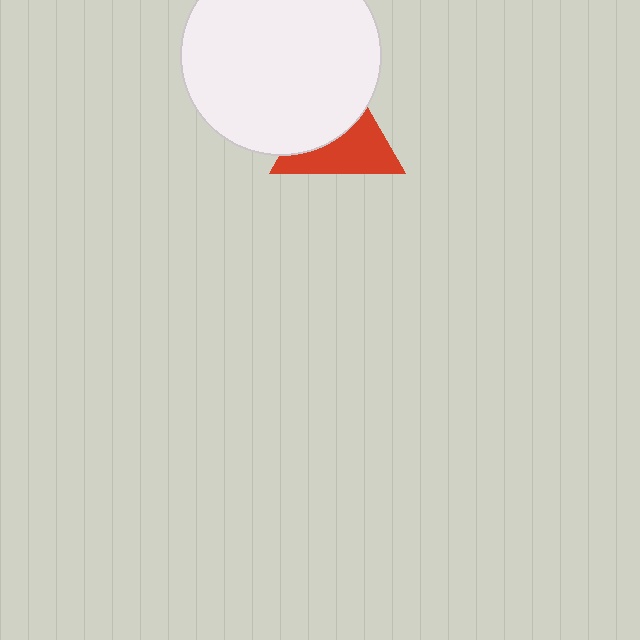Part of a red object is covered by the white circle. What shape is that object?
It is a triangle.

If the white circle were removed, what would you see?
You would see the complete red triangle.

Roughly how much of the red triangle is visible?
About half of it is visible (roughly 51%).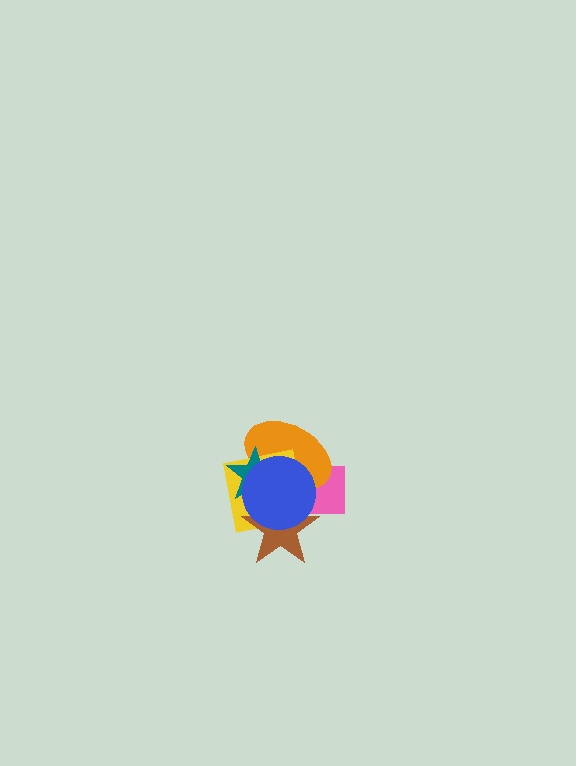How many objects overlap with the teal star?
5 objects overlap with the teal star.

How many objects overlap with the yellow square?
5 objects overlap with the yellow square.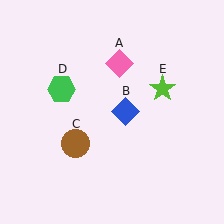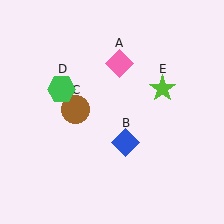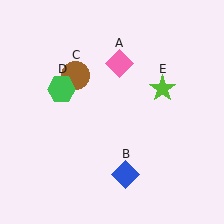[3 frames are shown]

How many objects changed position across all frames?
2 objects changed position: blue diamond (object B), brown circle (object C).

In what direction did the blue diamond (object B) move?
The blue diamond (object B) moved down.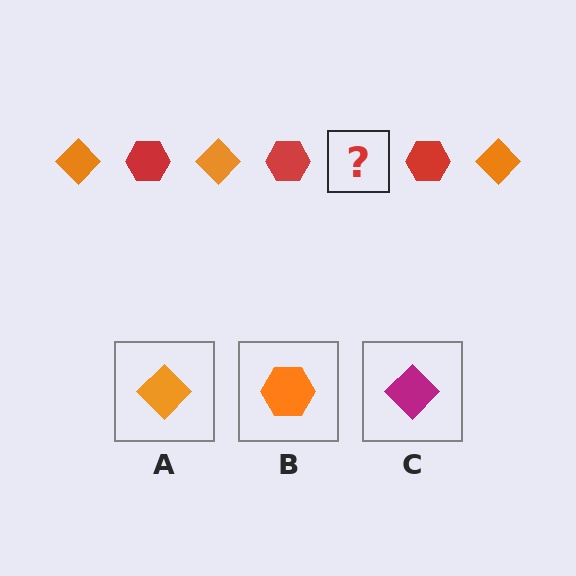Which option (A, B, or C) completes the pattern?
A.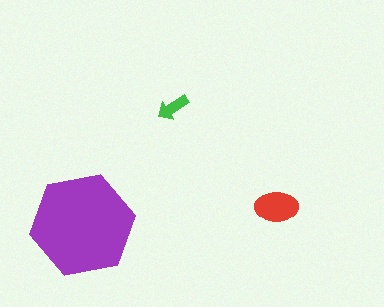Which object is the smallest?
The green arrow.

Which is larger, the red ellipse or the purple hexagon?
The purple hexagon.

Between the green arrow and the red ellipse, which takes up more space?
The red ellipse.